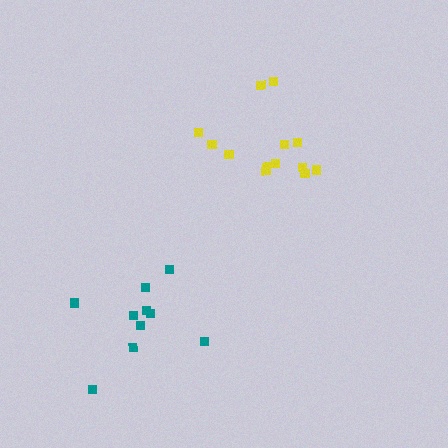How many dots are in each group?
Group 1: 10 dots, Group 2: 13 dots (23 total).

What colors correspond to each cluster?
The clusters are colored: teal, yellow.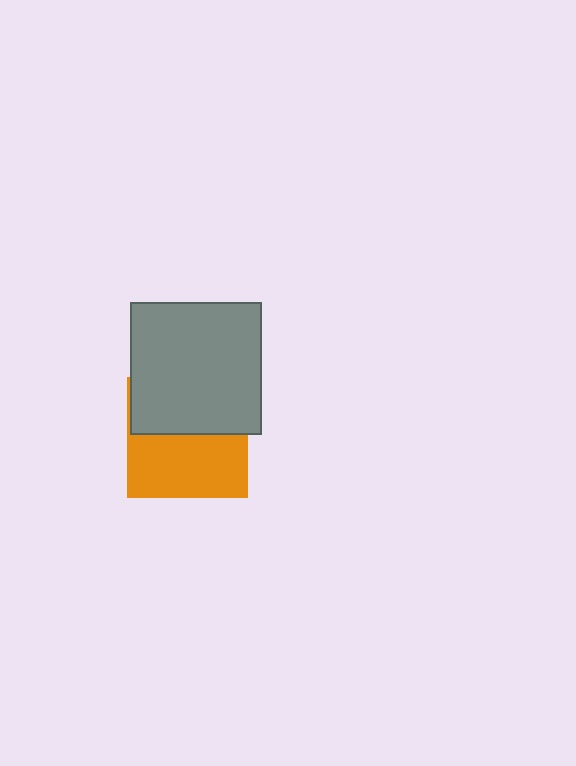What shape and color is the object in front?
The object in front is a gray square.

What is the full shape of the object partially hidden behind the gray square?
The partially hidden object is an orange square.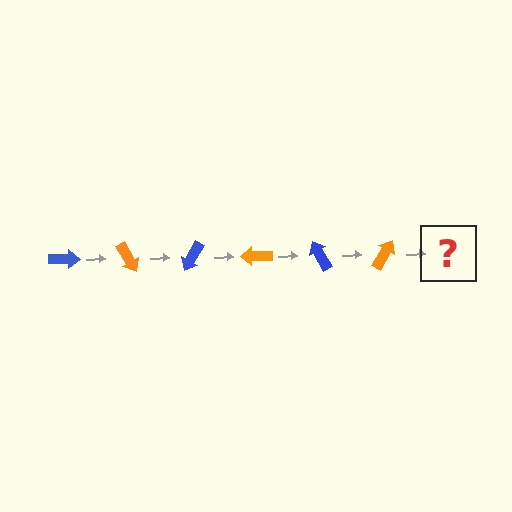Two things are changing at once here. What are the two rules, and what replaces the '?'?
The two rules are that it rotates 60 degrees each step and the color cycles through blue and orange. The '?' should be a blue arrow, rotated 360 degrees from the start.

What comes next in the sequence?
The next element should be a blue arrow, rotated 360 degrees from the start.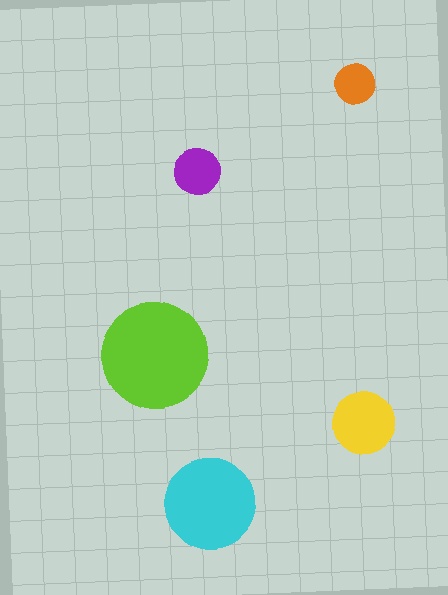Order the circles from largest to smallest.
the lime one, the cyan one, the yellow one, the purple one, the orange one.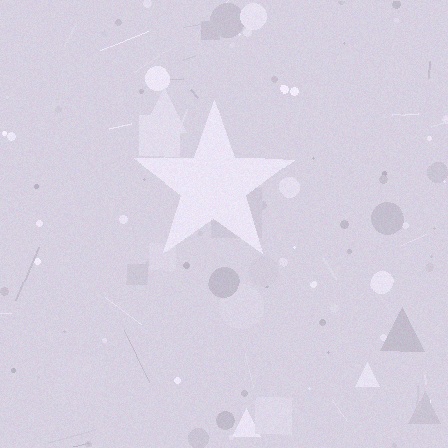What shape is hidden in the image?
A star is hidden in the image.